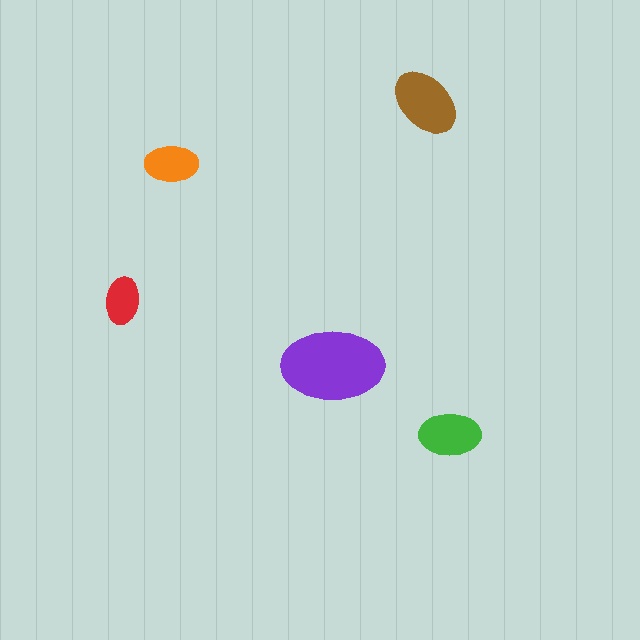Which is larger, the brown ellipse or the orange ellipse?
The brown one.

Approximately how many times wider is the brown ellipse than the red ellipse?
About 1.5 times wider.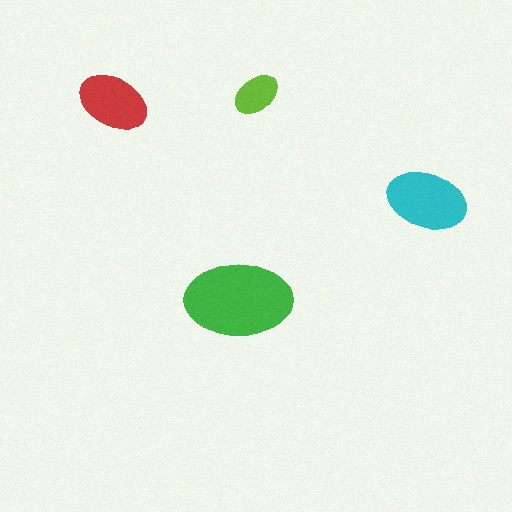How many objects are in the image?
There are 4 objects in the image.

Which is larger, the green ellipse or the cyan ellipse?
The green one.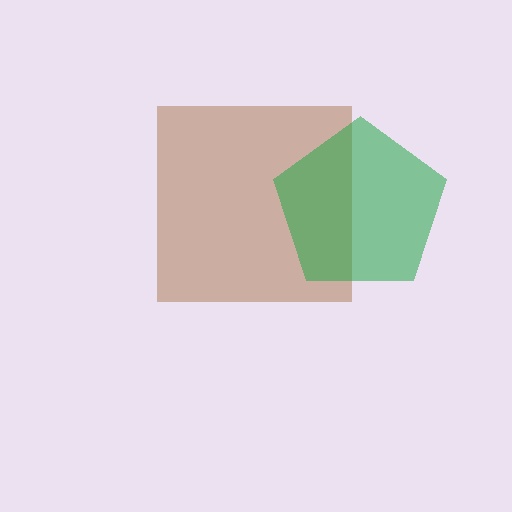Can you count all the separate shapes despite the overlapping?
Yes, there are 2 separate shapes.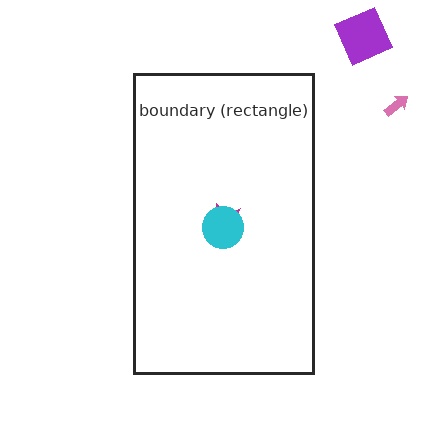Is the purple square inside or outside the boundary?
Outside.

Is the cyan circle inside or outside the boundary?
Inside.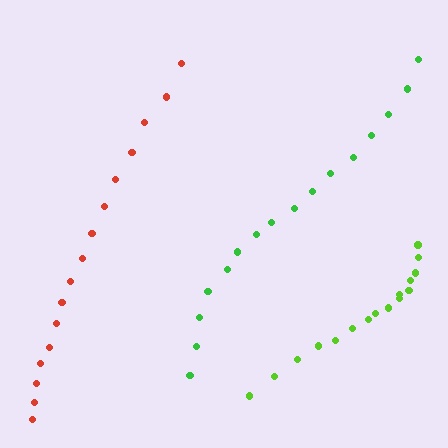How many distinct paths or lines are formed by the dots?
There are 3 distinct paths.